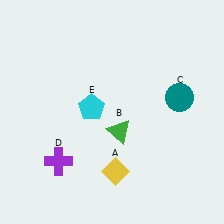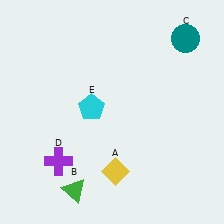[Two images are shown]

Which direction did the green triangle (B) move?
The green triangle (B) moved down.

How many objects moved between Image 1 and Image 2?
2 objects moved between the two images.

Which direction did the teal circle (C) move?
The teal circle (C) moved up.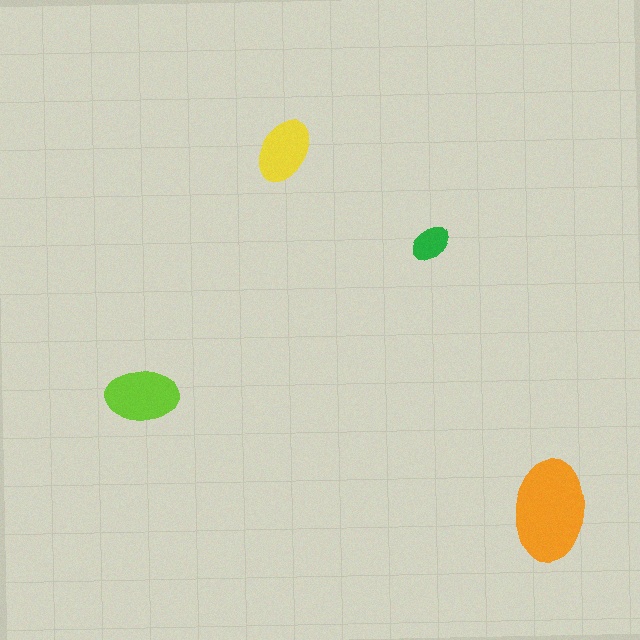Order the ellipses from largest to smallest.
the orange one, the lime one, the yellow one, the green one.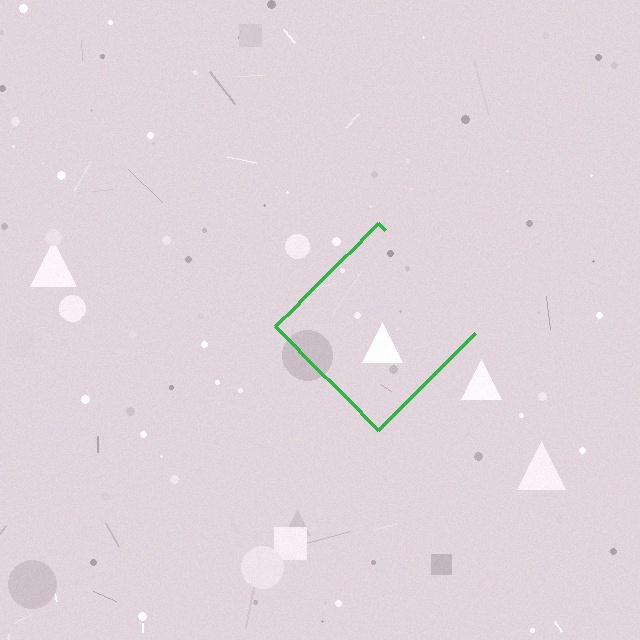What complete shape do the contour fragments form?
The contour fragments form a diamond.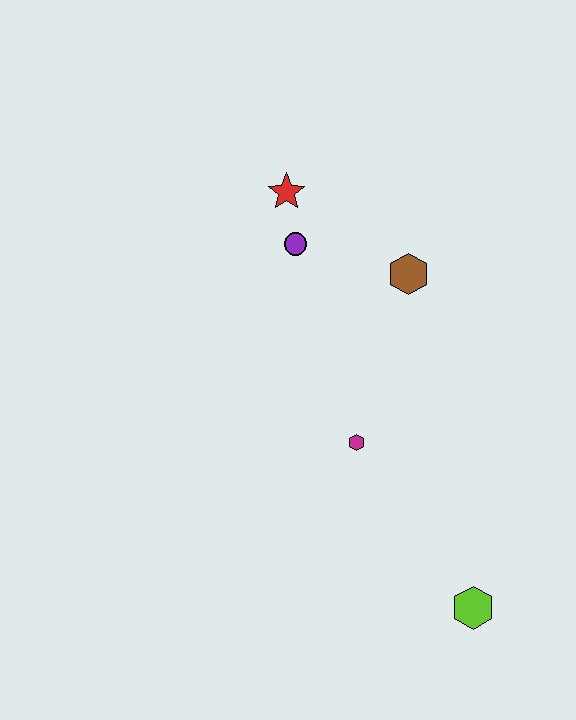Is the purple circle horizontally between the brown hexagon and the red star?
Yes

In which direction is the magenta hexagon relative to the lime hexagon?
The magenta hexagon is above the lime hexagon.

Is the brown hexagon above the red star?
No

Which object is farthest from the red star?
The lime hexagon is farthest from the red star.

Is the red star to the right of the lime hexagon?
No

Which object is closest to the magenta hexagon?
The brown hexagon is closest to the magenta hexagon.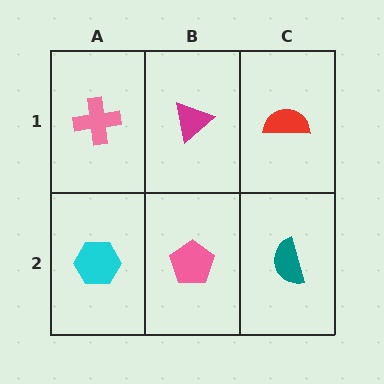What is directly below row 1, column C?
A teal semicircle.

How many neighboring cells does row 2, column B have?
3.